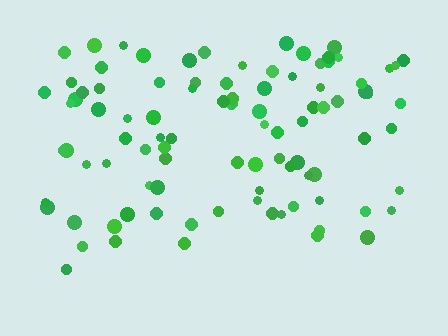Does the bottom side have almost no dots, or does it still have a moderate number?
Still a moderate number, just noticeably fewer than the top.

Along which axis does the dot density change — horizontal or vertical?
Vertical.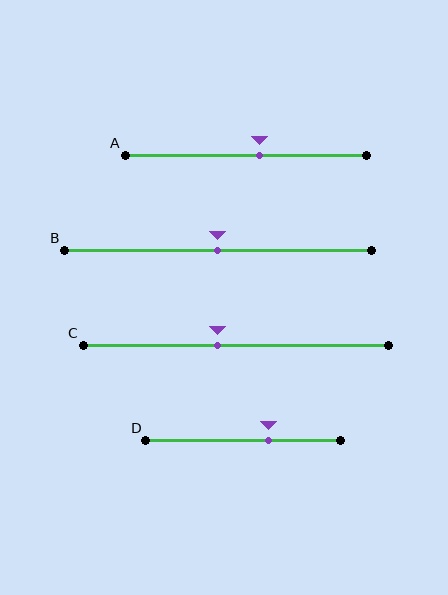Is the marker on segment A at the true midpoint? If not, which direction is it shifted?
No, the marker on segment A is shifted to the right by about 6% of the segment length.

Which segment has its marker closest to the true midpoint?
Segment B has its marker closest to the true midpoint.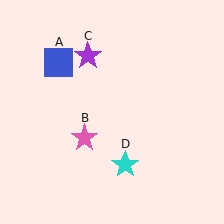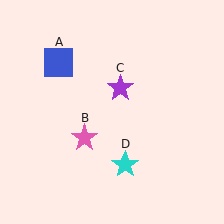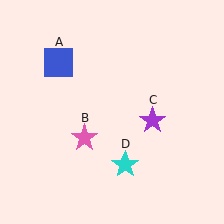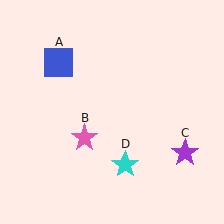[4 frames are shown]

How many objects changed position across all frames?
1 object changed position: purple star (object C).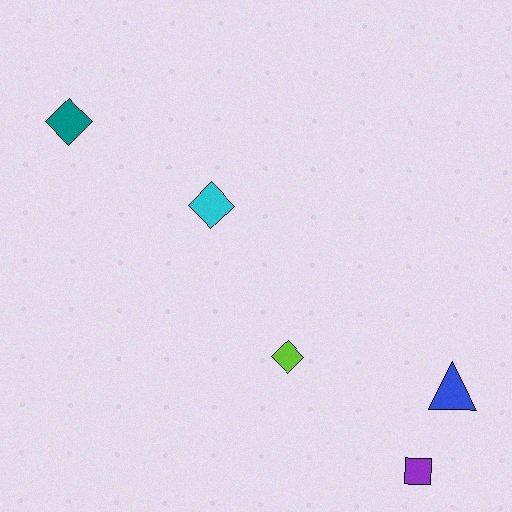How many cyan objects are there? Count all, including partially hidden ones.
There is 1 cyan object.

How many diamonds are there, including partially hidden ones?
There are 3 diamonds.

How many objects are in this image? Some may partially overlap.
There are 5 objects.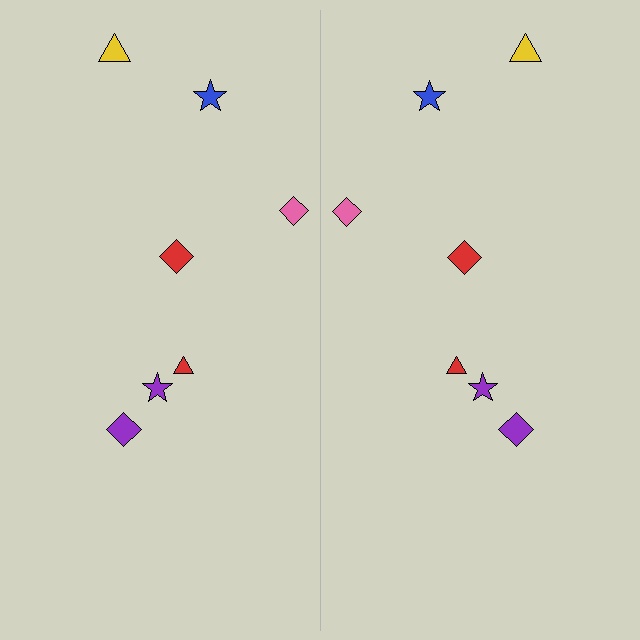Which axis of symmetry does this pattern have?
The pattern has a vertical axis of symmetry running through the center of the image.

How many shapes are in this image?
There are 14 shapes in this image.